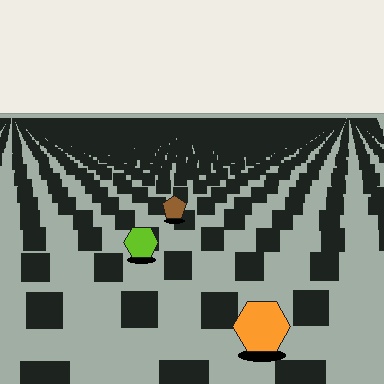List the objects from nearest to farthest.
From nearest to farthest: the orange hexagon, the lime hexagon, the brown pentagon.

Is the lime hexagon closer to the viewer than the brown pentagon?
Yes. The lime hexagon is closer — you can tell from the texture gradient: the ground texture is coarser near it.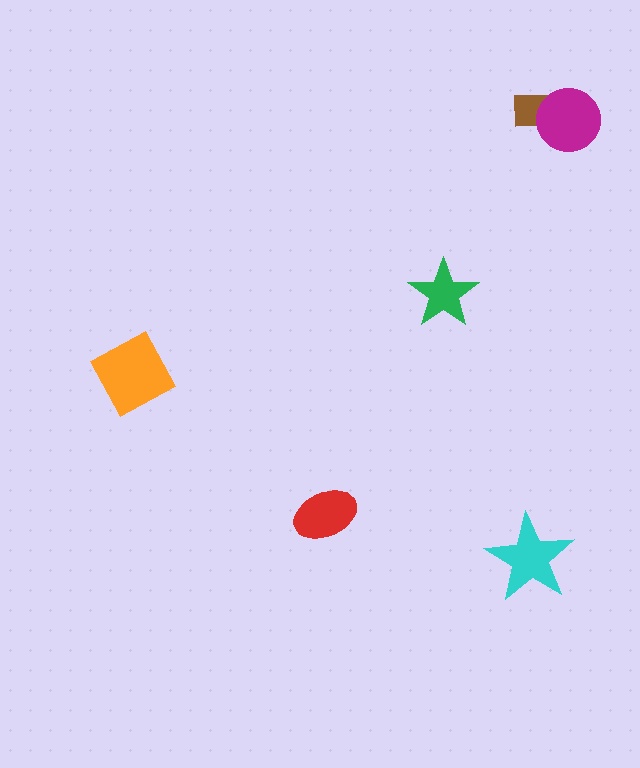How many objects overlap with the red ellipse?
0 objects overlap with the red ellipse.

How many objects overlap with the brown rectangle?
1 object overlaps with the brown rectangle.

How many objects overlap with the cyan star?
0 objects overlap with the cyan star.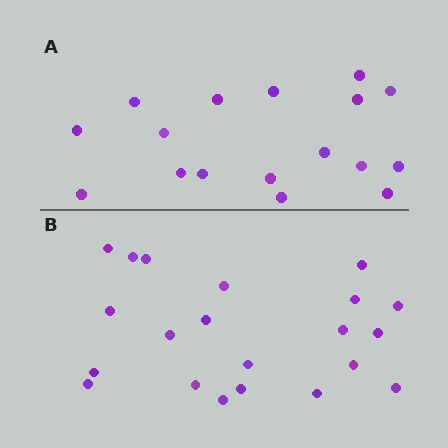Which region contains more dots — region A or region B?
Region B (the bottom region) has more dots.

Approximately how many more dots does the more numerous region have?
Region B has about 4 more dots than region A.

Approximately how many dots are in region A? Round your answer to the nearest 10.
About 20 dots. (The exact count is 17, which rounds to 20.)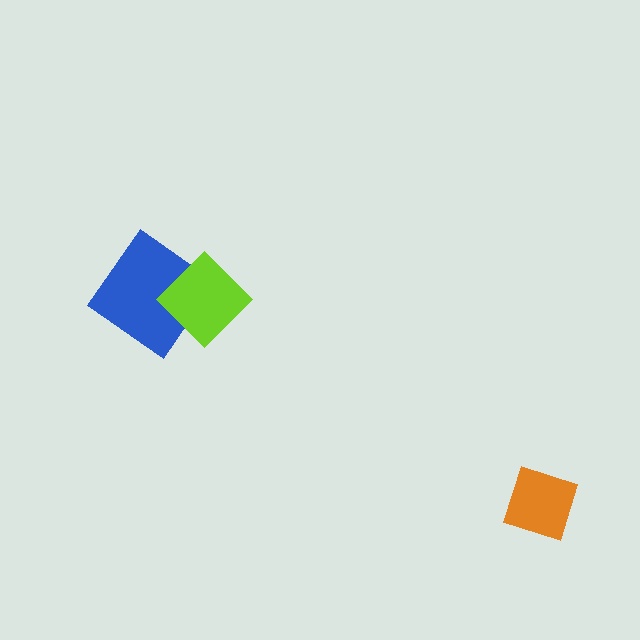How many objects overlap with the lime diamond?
1 object overlaps with the lime diamond.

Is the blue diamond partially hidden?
Yes, it is partially covered by another shape.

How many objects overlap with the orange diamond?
0 objects overlap with the orange diamond.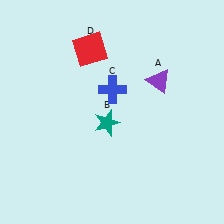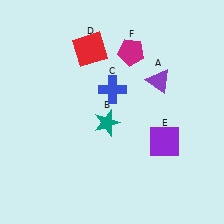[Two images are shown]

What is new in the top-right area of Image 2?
A magenta pentagon (F) was added in the top-right area of Image 2.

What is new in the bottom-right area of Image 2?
A purple square (E) was added in the bottom-right area of Image 2.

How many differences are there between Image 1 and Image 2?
There are 2 differences between the two images.